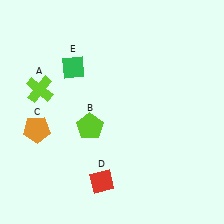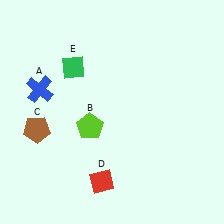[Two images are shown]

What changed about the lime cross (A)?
In Image 1, A is lime. In Image 2, it changed to blue.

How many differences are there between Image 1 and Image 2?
There are 2 differences between the two images.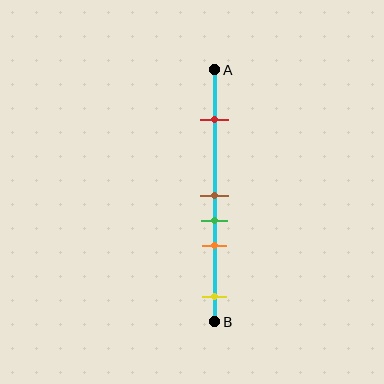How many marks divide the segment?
There are 5 marks dividing the segment.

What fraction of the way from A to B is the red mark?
The red mark is approximately 20% (0.2) of the way from A to B.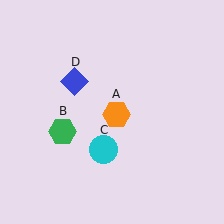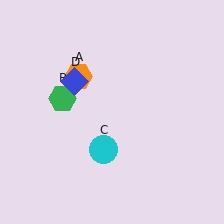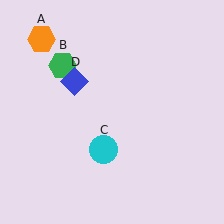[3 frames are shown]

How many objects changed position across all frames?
2 objects changed position: orange hexagon (object A), green hexagon (object B).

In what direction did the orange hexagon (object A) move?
The orange hexagon (object A) moved up and to the left.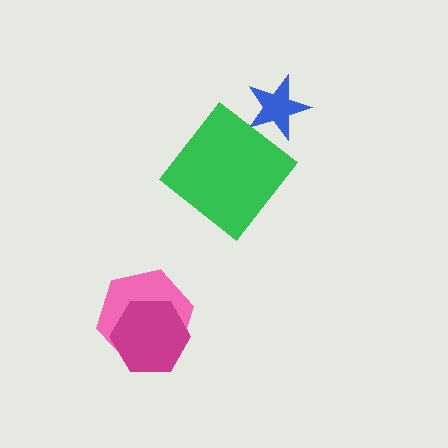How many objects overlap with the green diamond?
0 objects overlap with the green diamond.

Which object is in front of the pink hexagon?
The magenta hexagon is in front of the pink hexagon.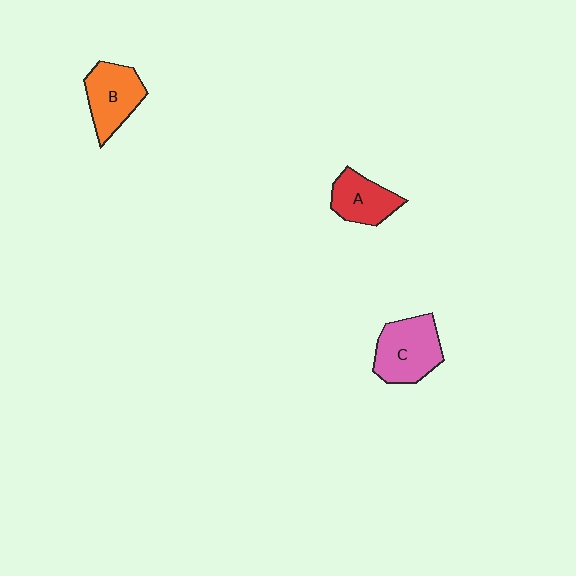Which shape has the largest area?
Shape C (pink).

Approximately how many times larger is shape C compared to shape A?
Approximately 1.4 times.